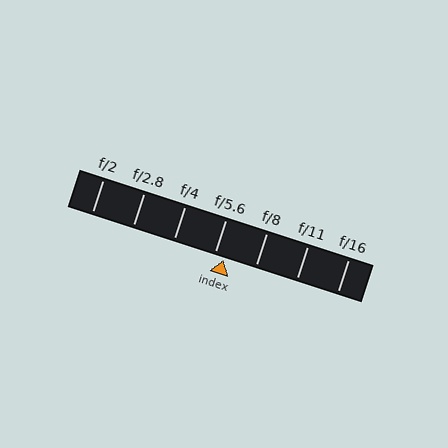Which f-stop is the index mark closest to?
The index mark is closest to f/5.6.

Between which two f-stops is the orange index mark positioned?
The index mark is between f/5.6 and f/8.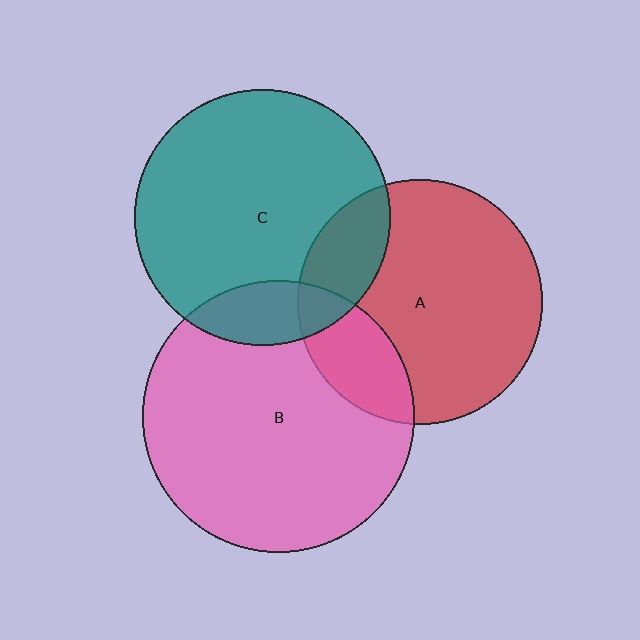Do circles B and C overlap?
Yes.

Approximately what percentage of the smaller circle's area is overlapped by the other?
Approximately 15%.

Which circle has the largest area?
Circle B (pink).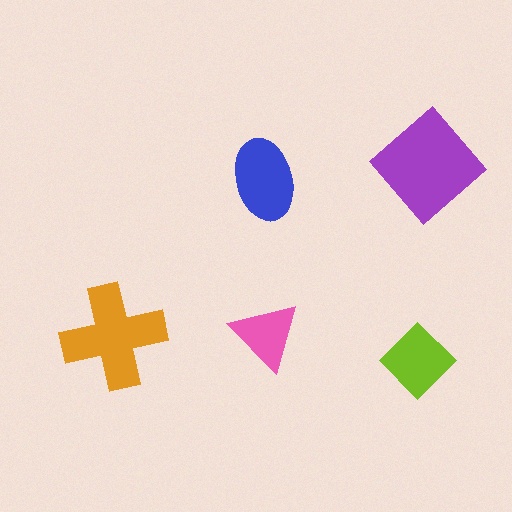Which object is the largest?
The purple diamond.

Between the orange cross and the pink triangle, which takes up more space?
The orange cross.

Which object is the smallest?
The pink triangle.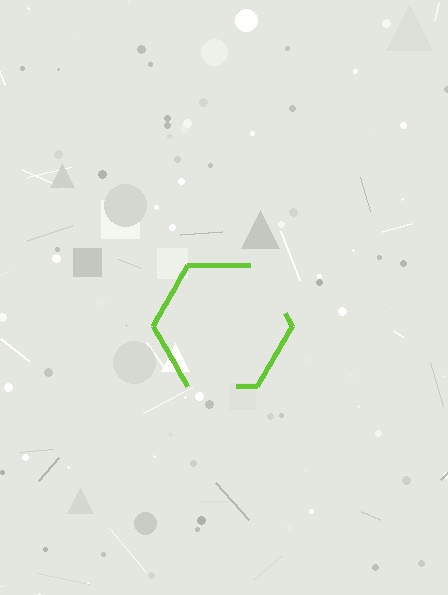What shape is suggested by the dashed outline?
The dashed outline suggests a hexagon.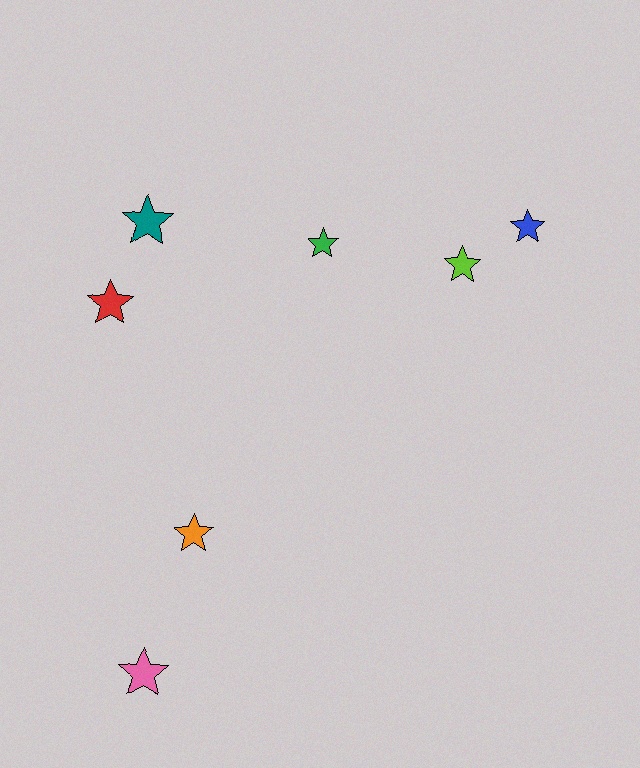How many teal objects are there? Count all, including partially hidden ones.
There is 1 teal object.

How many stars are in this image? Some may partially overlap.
There are 7 stars.